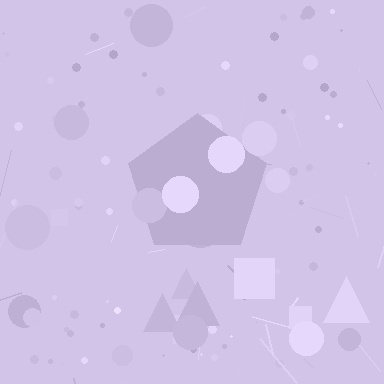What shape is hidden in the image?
A pentagon is hidden in the image.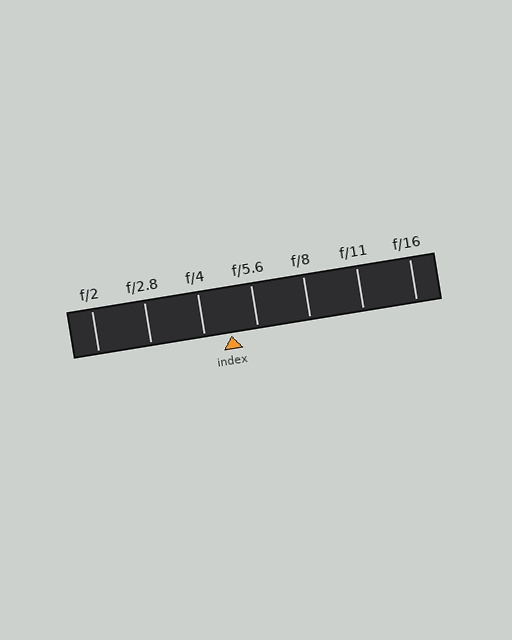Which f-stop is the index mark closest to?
The index mark is closest to f/5.6.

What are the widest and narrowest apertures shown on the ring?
The widest aperture shown is f/2 and the narrowest is f/16.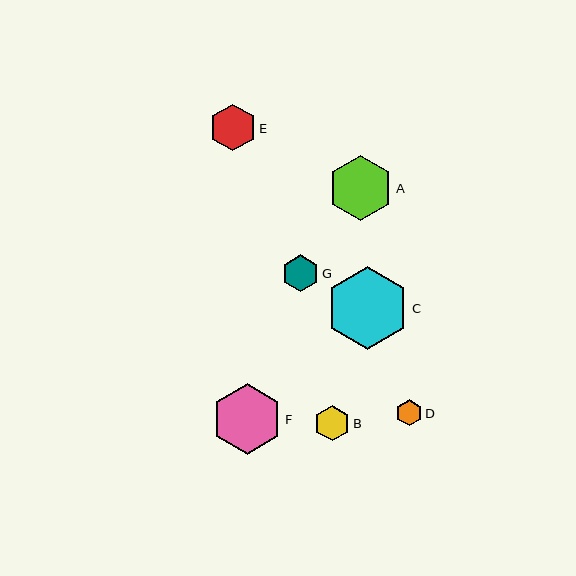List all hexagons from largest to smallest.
From largest to smallest: C, F, A, E, G, B, D.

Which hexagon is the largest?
Hexagon C is the largest with a size of approximately 83 pixels.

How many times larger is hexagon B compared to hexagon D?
Hexagon B is approximately 1.4 times the size of hexagon D.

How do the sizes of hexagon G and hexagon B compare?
Hexagon G and hexagon B are approximately the same size.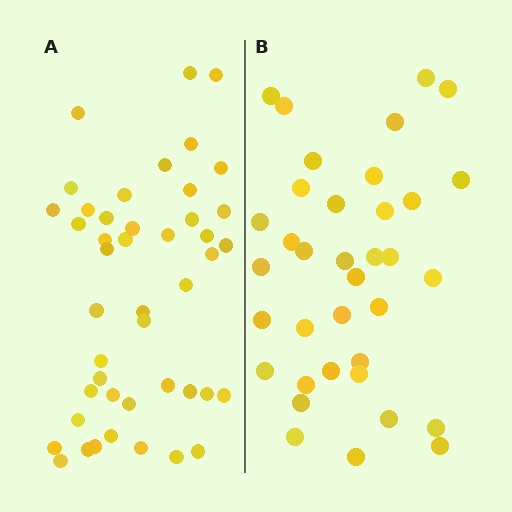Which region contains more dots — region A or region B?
Region A (the left region) has more dots.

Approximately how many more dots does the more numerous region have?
Region A has roughly 8 or so more dots than region B.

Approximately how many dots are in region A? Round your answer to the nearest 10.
About 40 dots. (The exact count is 45, which rounds to 40.)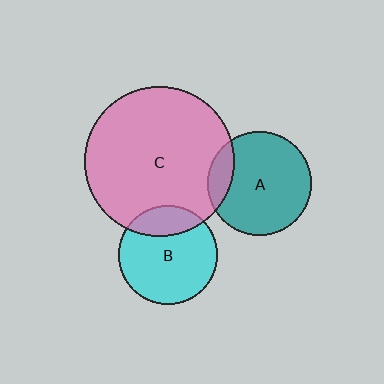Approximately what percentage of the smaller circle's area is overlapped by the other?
Approximately 15%.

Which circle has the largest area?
Circle C (pink).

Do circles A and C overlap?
Yes.